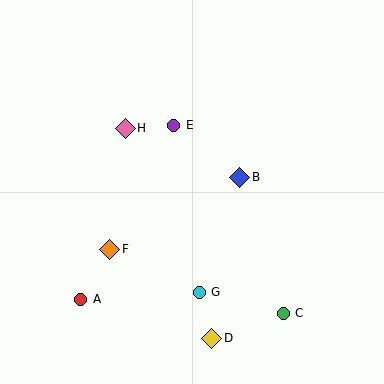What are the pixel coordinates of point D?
Point D is at (212, 338).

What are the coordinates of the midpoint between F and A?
The midpoint between F and A is at (95, 274).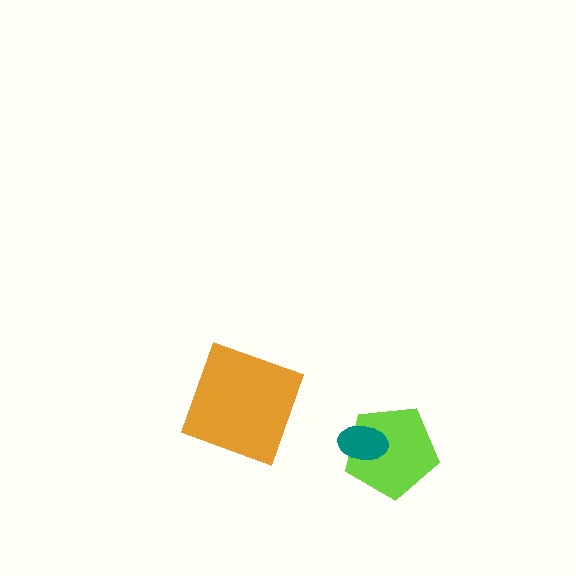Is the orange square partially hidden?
No, no other shape covers it.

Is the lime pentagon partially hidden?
Yes, it is partially covered by another shape.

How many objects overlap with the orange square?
0 objects overlap with the orange square.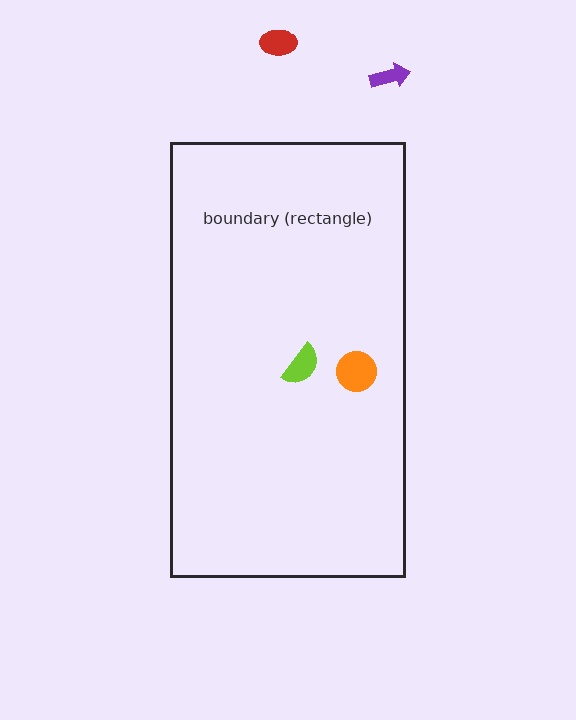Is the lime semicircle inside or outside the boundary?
Inside.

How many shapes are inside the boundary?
2 inside, 2 outside.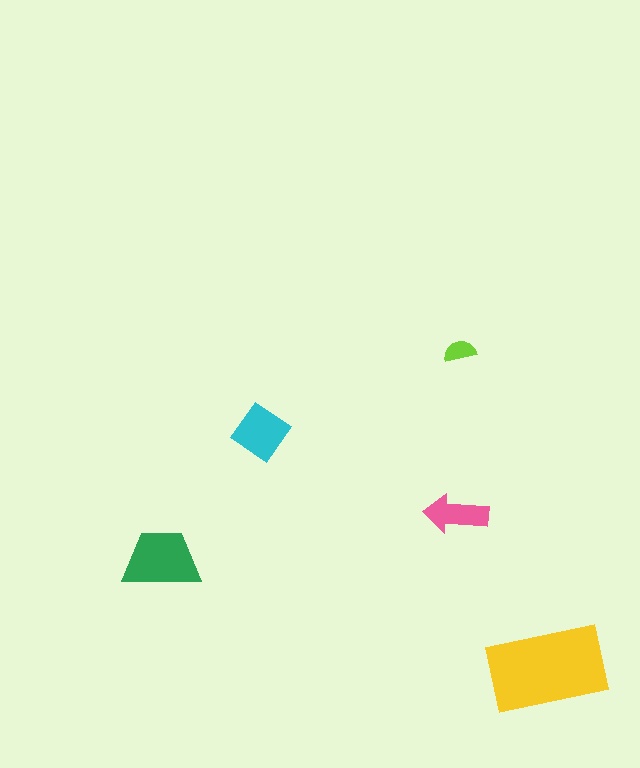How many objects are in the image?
There are 5 objects in the image.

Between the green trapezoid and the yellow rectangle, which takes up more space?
The yellow rectangle.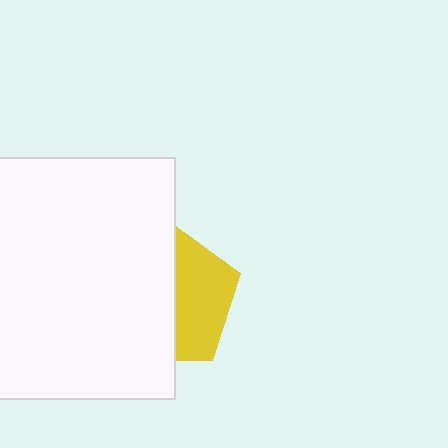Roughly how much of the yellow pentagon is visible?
A small part of it is visible (roughly 41%).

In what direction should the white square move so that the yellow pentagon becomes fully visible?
The white square should move left. That is the shortest direction to clear the overlap and leave the yellow pentagon fully visible.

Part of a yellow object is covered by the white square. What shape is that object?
It is a pentagon.